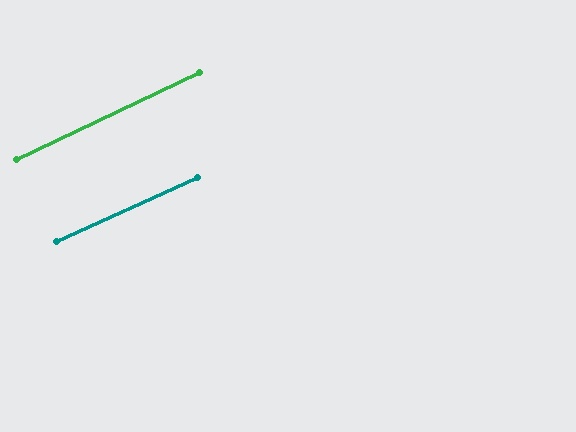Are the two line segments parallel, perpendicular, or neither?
Parallel — their directions differ by only 0.8°.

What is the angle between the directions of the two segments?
Approximately 1 degree.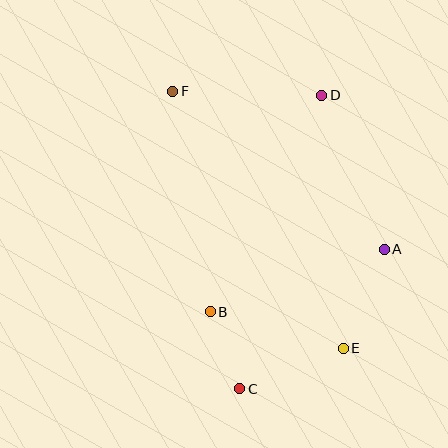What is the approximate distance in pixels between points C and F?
The distance between C and F is approximately 305 pixels.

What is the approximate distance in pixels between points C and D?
The distance between C and D is approximately 305 pixels.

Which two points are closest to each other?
Points B and C are closest to each other.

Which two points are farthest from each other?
Points E and F are farthest from each other.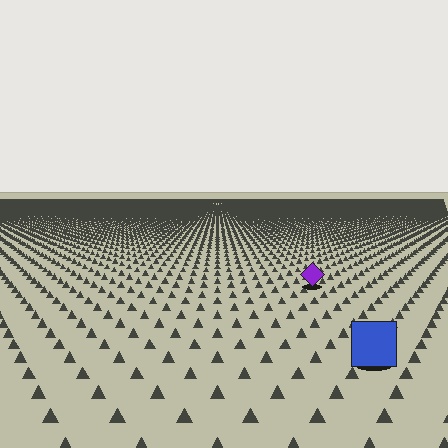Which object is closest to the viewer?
The blue square is closest. The texture marks near it are larger and more spread out.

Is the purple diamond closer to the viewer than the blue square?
No. The blue square is closer — you can tell from the texture gradient: the ground texture is coarser near it.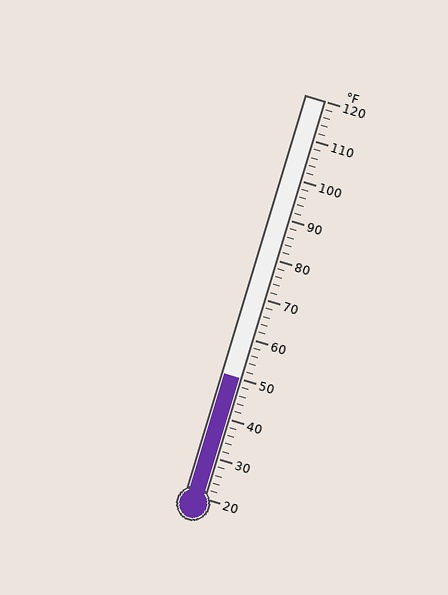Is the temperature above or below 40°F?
The temperature is above 40°F.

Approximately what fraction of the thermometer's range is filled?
The thermometer is filled to approximately 30% of its range.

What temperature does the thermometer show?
The thermometer shows approximately 50°F.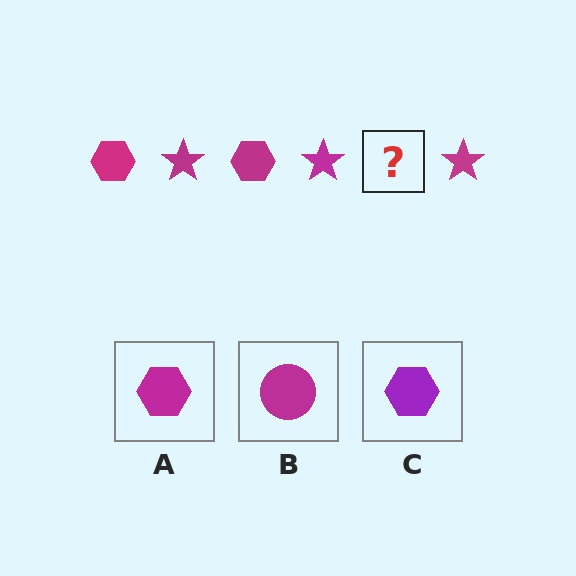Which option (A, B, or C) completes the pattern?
A.